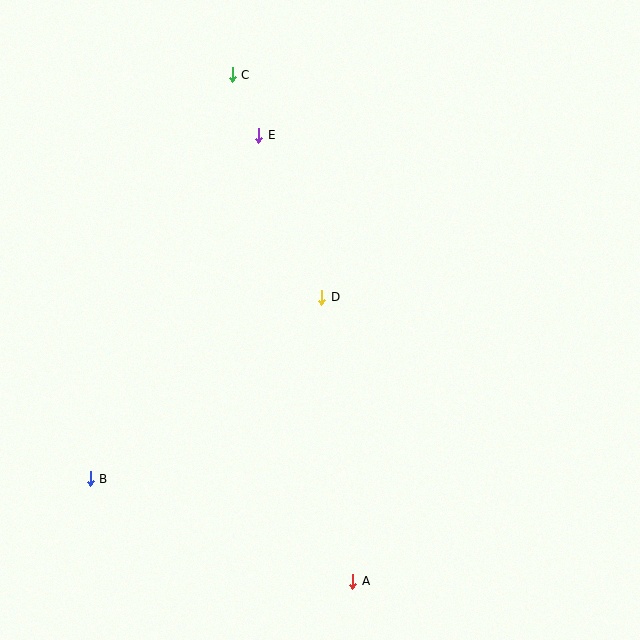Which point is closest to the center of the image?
Point D at (322, 297) is closest to the center.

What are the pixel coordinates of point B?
Point B is at (90, 479).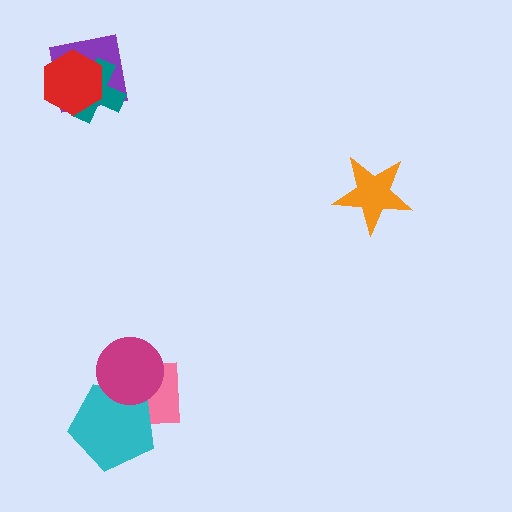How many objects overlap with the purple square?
2 objects overlap with the purple square.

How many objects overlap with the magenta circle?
2 objects overlap with the magenta circle.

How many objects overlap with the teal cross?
2 objects overlap with the teal cross.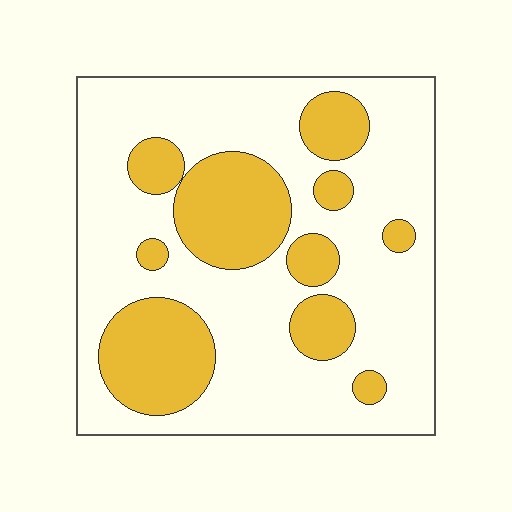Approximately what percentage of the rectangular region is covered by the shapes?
Approximately 30%.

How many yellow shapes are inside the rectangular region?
10.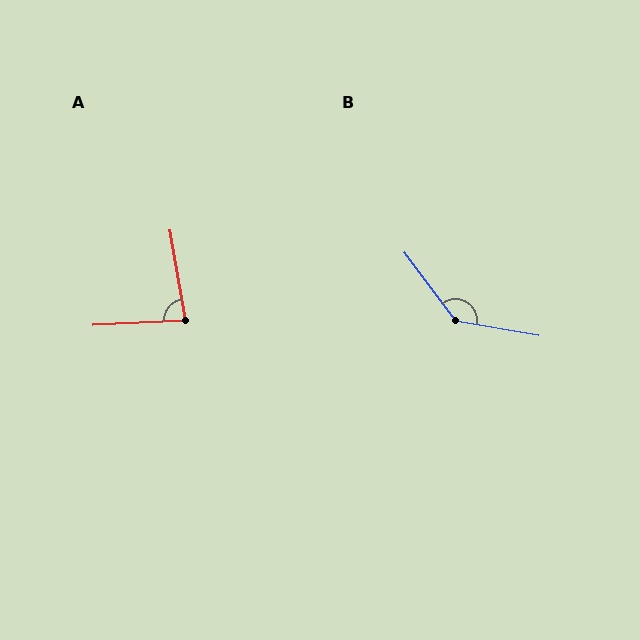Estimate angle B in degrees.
Approximately 137 degrees.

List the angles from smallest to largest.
A (83°), B (137°).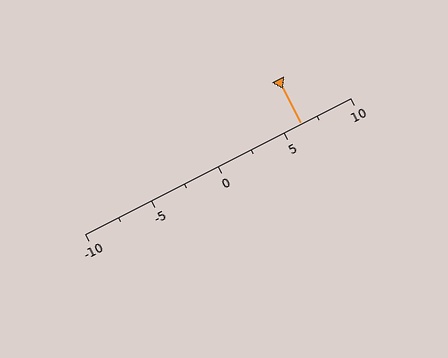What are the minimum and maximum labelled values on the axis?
The axis runs from -10 to 10.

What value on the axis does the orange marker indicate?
The marker indicates approximately 6.2.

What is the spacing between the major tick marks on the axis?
The major ticks are spaced 5 apart.